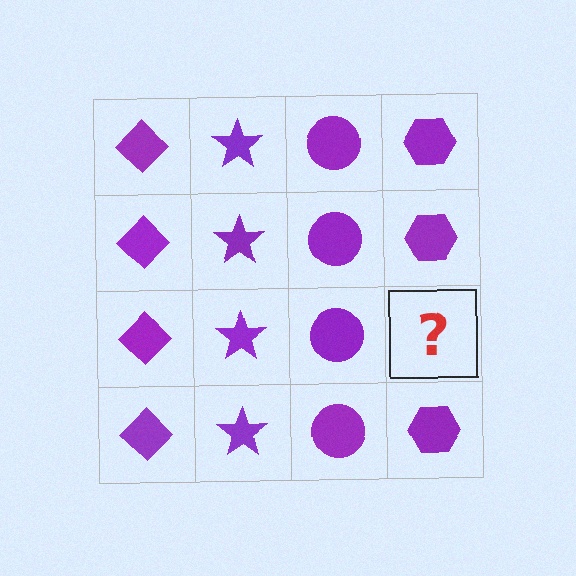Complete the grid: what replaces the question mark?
The question mark should be replaced with a purple hexagon.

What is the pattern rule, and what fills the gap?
The rule is that each column has a consistent shape. The gap should be filled with a purple hexagon.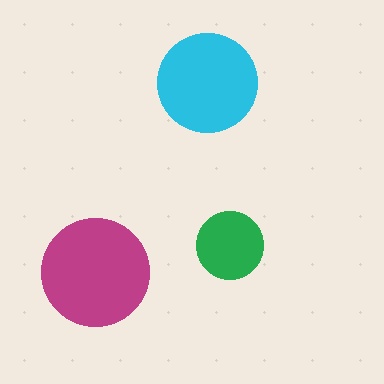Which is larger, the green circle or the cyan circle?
The cyan one.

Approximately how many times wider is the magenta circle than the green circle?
About 1.5 times wider.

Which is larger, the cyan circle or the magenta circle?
The magenta one.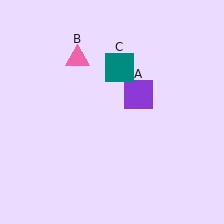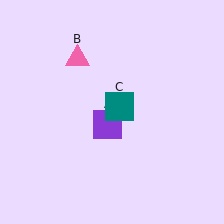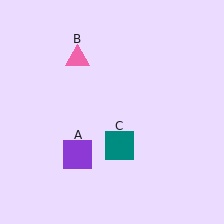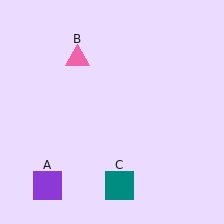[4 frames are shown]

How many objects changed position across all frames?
2 objects changed position: purple square (object A), teal square (object C).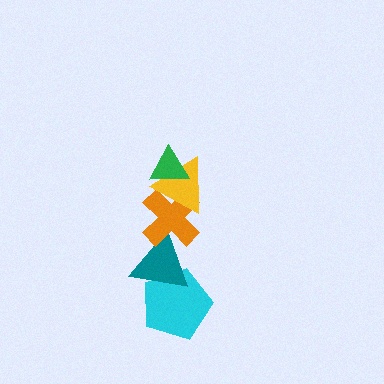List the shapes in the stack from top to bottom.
From top to bottom: the green triangle, the yellow triangle, the orange cross, the teal triangle, the cyan pentagon.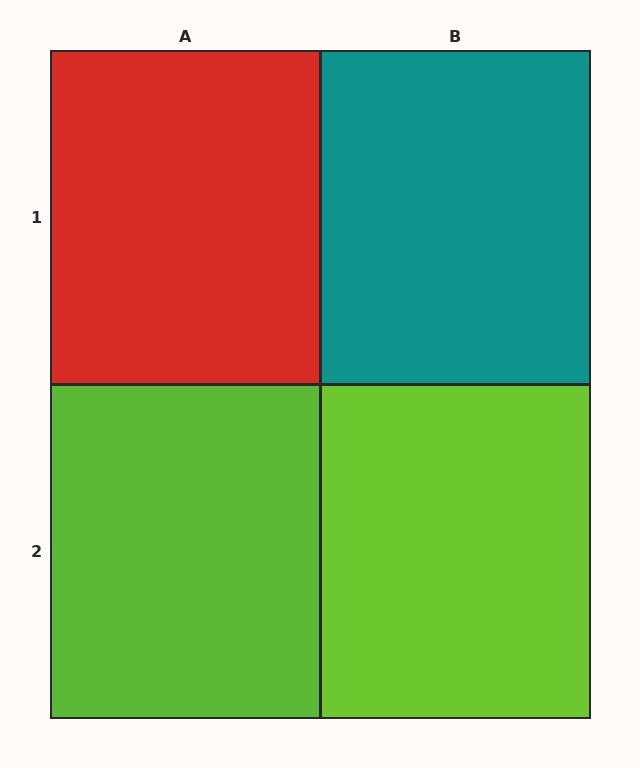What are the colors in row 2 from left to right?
Lime, lime.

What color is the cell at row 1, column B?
Teal.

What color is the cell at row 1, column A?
Red.